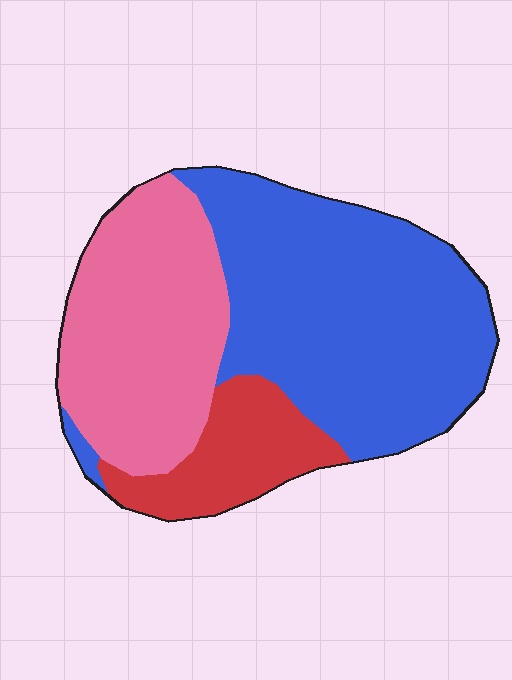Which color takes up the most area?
Blue, at roughly 50%.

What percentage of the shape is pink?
Pink covers around 35% of the shape.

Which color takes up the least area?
Red, at roughly 15%.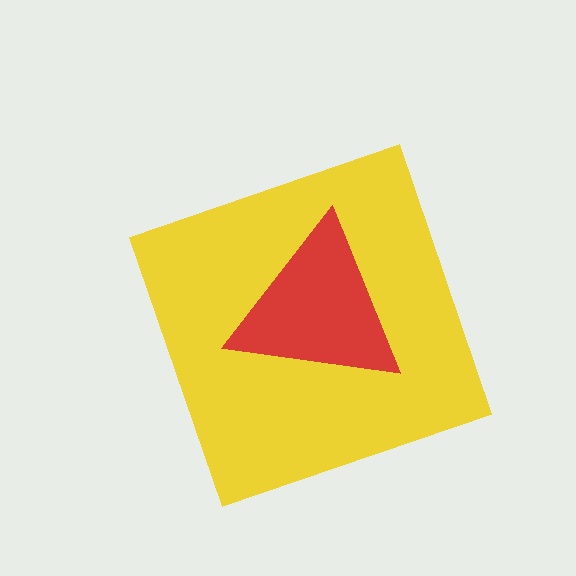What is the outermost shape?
The yellow diamond.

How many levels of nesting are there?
2.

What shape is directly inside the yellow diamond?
The red triangle.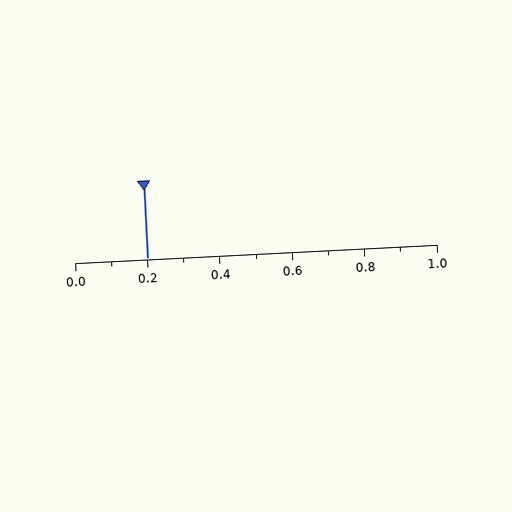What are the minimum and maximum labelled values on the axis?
The axis runs from 0.0 to 1.0.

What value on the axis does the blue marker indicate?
The marker indicates approximately 0.2.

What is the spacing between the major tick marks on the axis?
The major ticks are spaced 0.2 apart.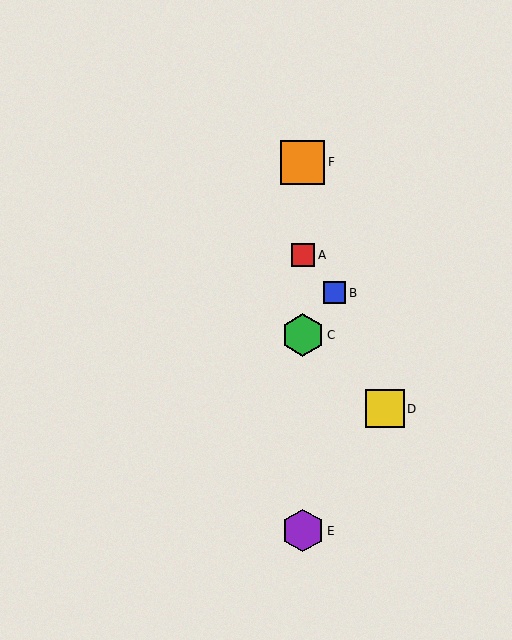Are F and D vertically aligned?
No, F is at x≈303 and D is at x≈385.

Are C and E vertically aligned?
Yes, both are at x≈303.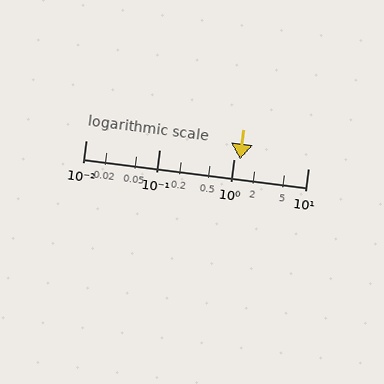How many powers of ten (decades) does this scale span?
The scale spans 3 decades, from 0.01 to 10.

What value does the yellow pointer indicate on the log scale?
The pointer indicates approximately 1.2.